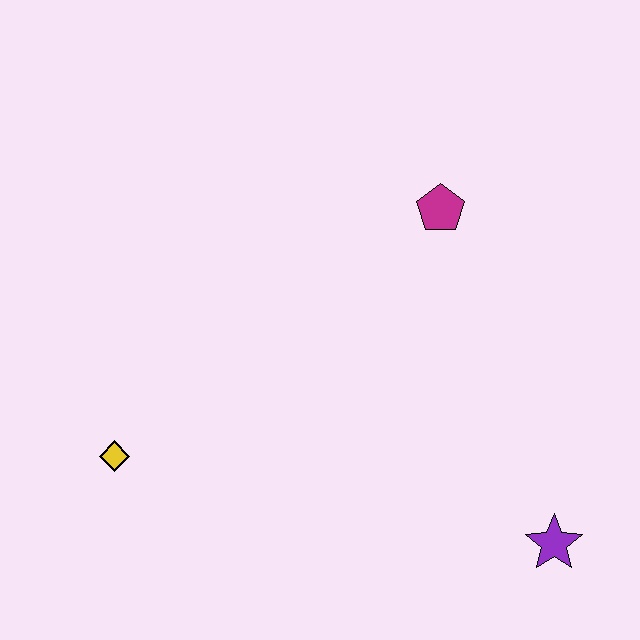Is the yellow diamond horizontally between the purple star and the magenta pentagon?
No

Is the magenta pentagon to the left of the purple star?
Yes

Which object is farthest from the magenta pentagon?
The yellow diamond is farthest from the magenta pentagon.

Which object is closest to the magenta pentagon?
The purple star is closest to the magenta pentagon.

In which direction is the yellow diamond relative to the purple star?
The yellow diamond is to the left of the purple star.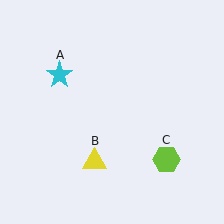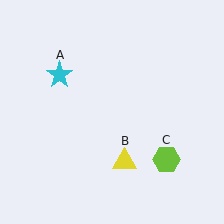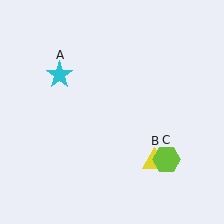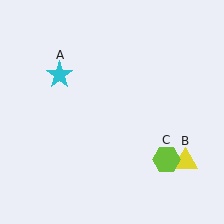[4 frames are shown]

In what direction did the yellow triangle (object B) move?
The yellow triangle (object B) moved right.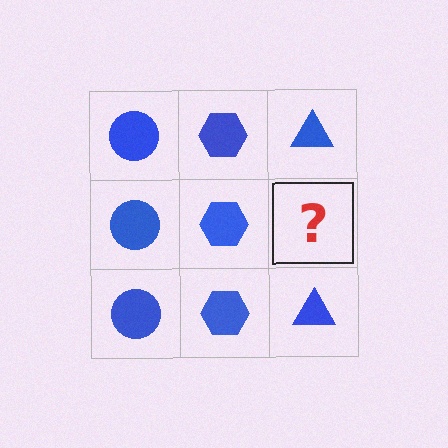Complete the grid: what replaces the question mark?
The question mark should be replaced with a blue triangle.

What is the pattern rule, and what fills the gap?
The rule is that each column has a consistent shape. The gap should be filled with a blue triangle.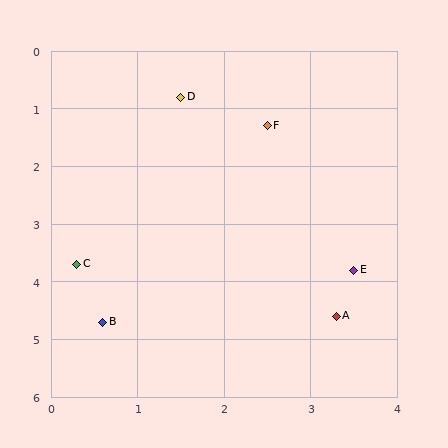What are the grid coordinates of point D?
Point D is at approximately (1.5, 0.8).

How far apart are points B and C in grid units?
Points B and C are about 1.0 grid units apart.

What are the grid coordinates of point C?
Point C is at approximately (0.3, 3.7).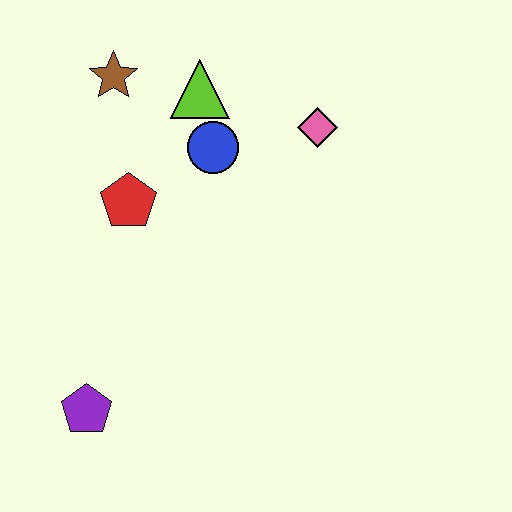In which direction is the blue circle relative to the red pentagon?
The blue circle is to the right of the red pentagon.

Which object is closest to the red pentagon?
The blue circle is closest to the red pentagon.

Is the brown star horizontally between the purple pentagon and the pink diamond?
Yes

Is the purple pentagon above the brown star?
No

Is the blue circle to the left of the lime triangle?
No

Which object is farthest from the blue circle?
The purple pentagon is farthest from the blue circle.